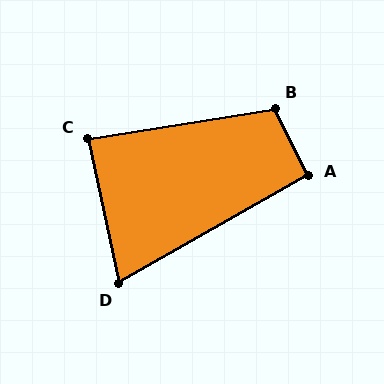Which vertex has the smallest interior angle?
D, at approximately 72 degrees.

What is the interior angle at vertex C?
Approximately 87 degrees (approximately right).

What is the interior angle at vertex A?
Approximately 93 degrees (approximately right).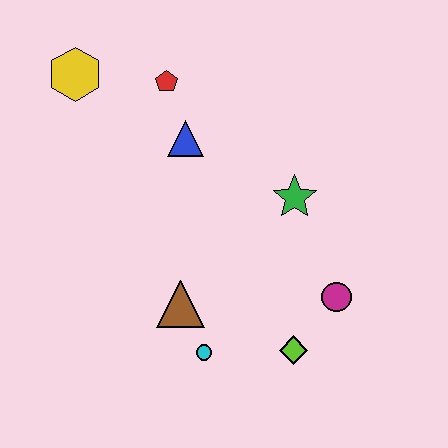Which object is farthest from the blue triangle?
The lime diamond is farthest from the blue triangle.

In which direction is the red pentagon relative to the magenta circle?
The red pentagon is above the magenta circle.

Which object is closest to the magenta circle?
The lime diamond is closest to the magenta circle.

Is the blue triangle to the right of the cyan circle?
No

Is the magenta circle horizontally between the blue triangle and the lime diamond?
No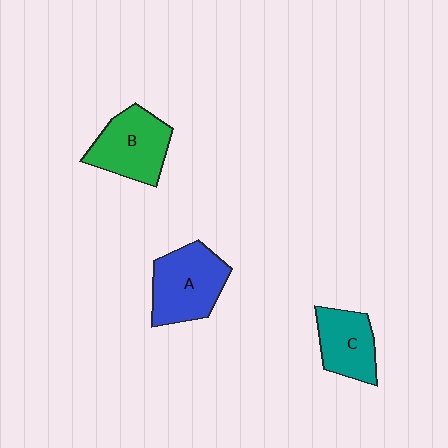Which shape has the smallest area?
Shape C (teal).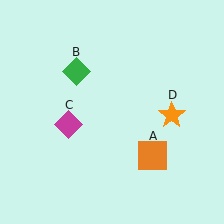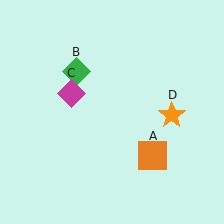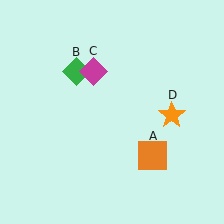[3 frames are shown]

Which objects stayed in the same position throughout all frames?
Orange square (object A) and green diamond (object B) and orange star (object D) remained stationary.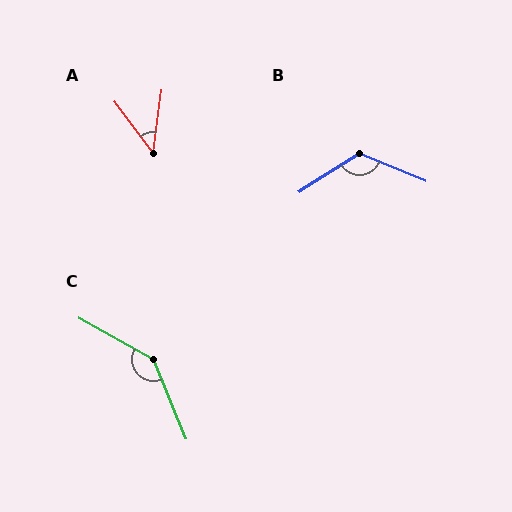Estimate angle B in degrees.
Approximately 125 degrees.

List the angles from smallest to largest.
A (45°), B (125°), C (141°).